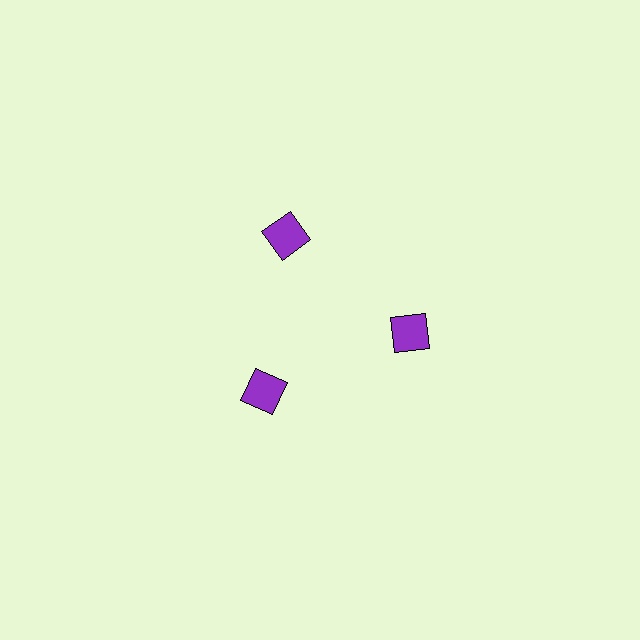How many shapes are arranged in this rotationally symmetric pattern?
There are 3 shapes, arranged in 3 groups of 1.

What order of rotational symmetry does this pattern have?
This pattern has 3-fold rotational symmetry.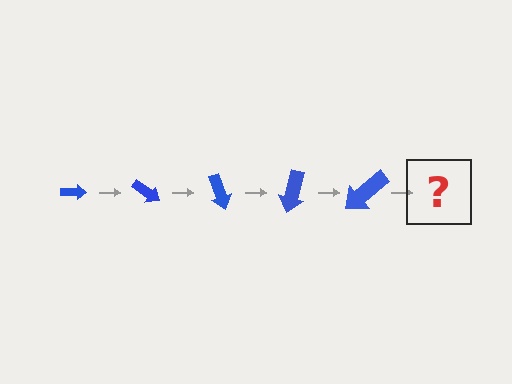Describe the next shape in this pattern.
It should be an arrow, larger than the previous one and rotated 175 degrees from the start.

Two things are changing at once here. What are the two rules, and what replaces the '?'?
The two rules are that the arrow grows larger each step and it rotates 35 degrees each step. The '?' should be an arrow, larger than the previous one and rotated 175 degrees from the start.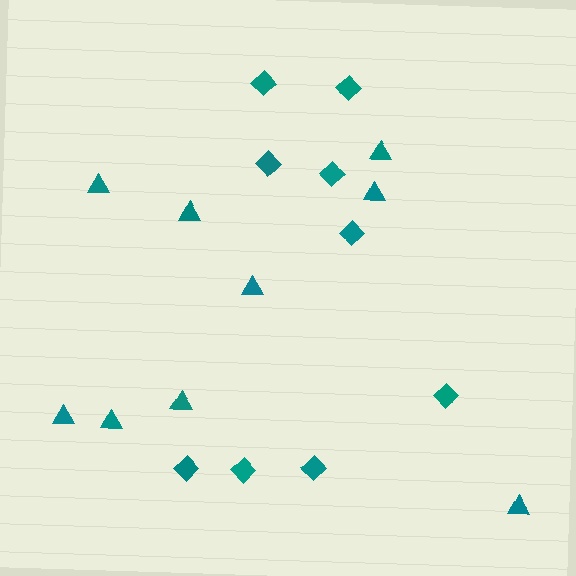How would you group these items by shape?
There are 2 groups: one group of triangles (9) and one group of diamonds (9).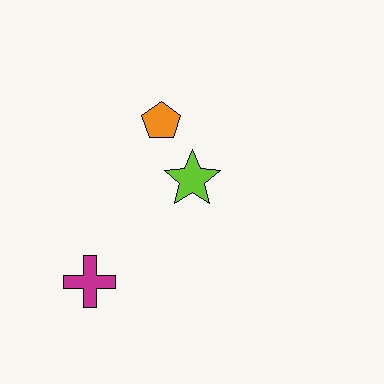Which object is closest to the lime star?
The orange pentagon is closest to the lime star.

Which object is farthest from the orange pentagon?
The magenta cross is farthest from the orange pentagon.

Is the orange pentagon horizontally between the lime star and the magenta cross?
Yes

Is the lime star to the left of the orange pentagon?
No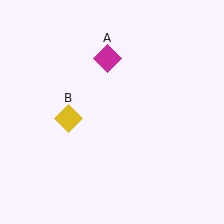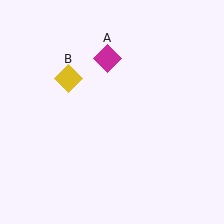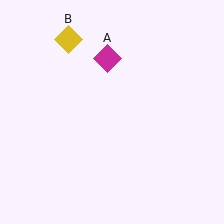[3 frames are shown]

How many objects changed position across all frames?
1 object changed position: yellow diamond (object B).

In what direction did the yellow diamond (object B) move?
The yellow diamond (object B) moved up.